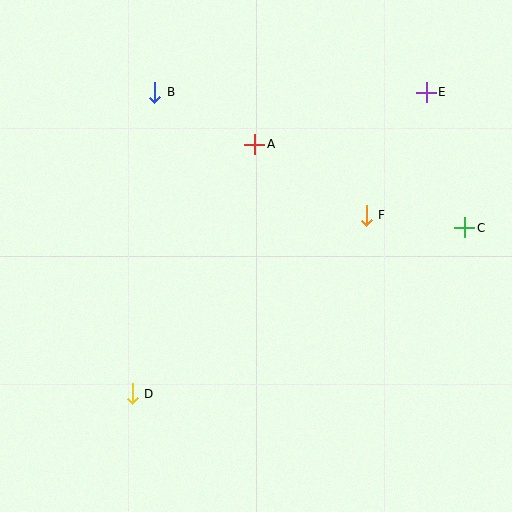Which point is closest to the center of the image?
Point A at (255, 144) is closest to the center.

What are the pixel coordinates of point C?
Point C is at (465, 228).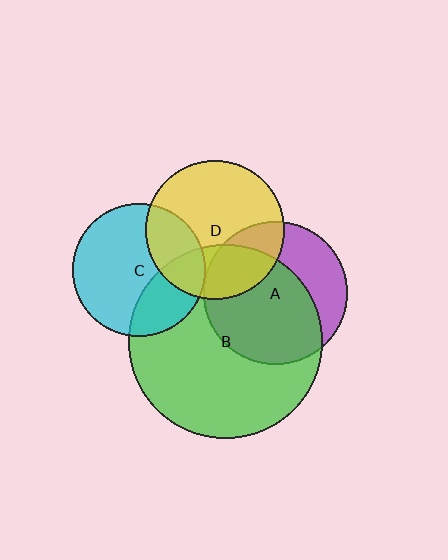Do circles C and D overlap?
Yes.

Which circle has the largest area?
Circle B (green).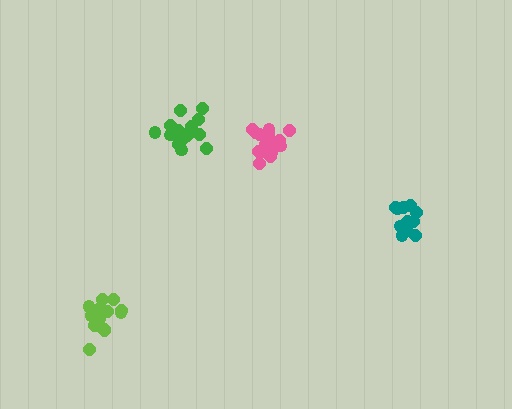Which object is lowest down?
The lime cluster is bottommost.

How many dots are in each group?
Group 1: 17 dots, Group 2: 12 dots, Group 3: 18 dots, Group 4: 16 dots (63 total).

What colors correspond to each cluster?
The clusters are colored: pink, teal, lime, green.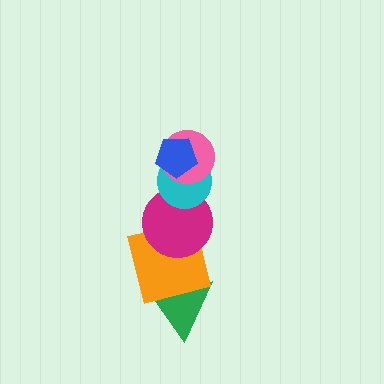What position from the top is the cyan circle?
The cyan circle is 3rd from the top.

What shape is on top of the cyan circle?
The pink circle is on top of the cyan circle.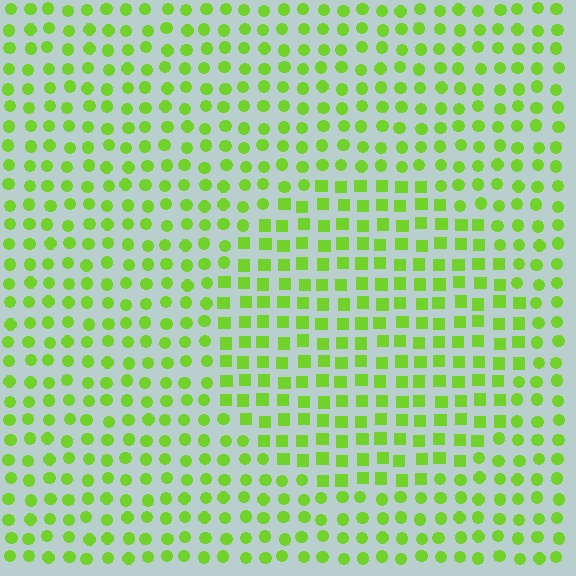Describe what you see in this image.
The image is filled with small lime elements arranged in a uniform grid. A circle-shaped region contains squares, while the surrounding area contains circles. The boundary is defined purely by the change in element shape.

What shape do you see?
I see a circle.